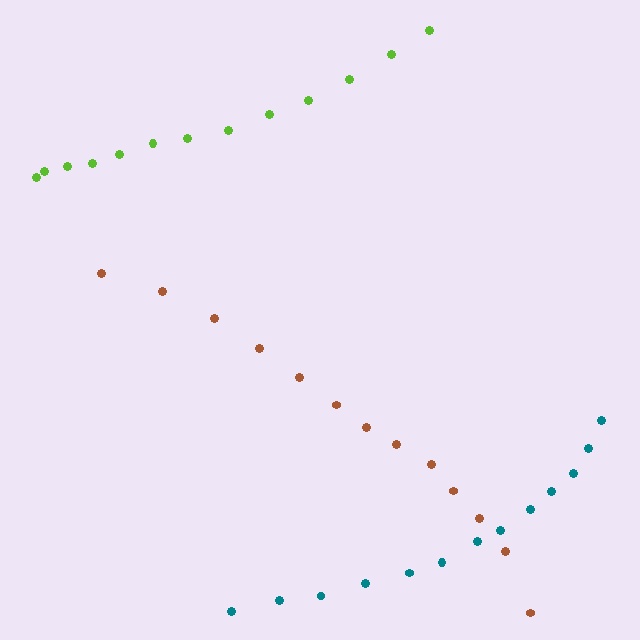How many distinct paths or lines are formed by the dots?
There are 3 distinct paths.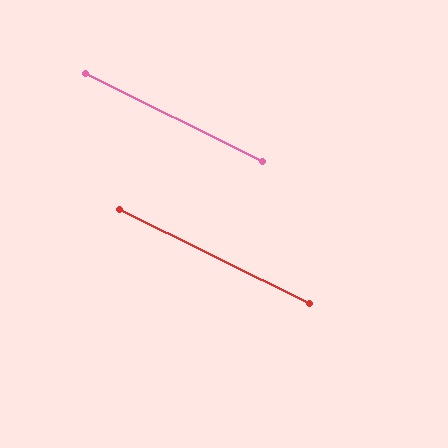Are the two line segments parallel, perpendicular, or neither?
Parallel — their directions differ by only 0.1°.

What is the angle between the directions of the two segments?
Approximately 0 degrees.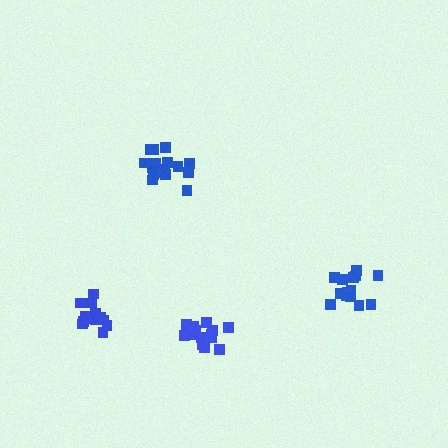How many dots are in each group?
Group 1: 15 dots, Group 2: 18 dots, Group 3: 14 dots, Group 4: 14 dots (61 total).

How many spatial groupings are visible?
There are 4 spatial groupings.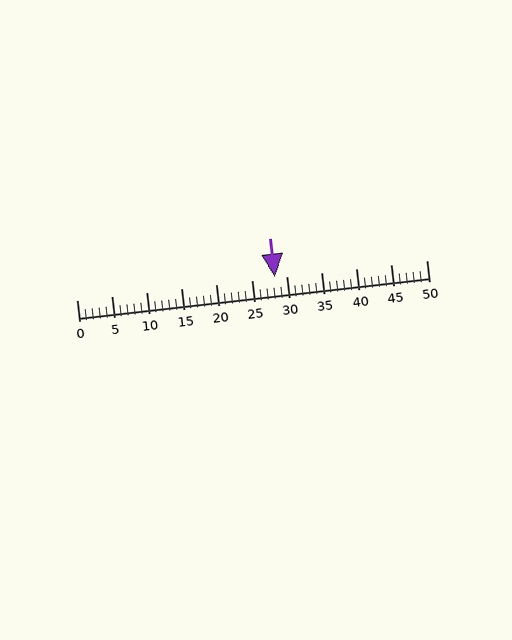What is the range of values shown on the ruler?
The ruler shows values from 0 to 50.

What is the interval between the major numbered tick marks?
The major tick marks are spaced 5 units apart.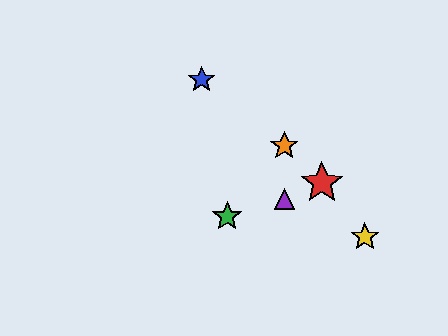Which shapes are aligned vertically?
The purple triangle, the orange star are aligned vertically.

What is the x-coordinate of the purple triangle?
The purple triangle is at x≈284.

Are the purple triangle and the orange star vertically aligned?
Yes, both are at x≈284.